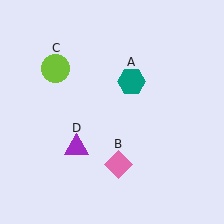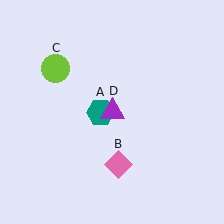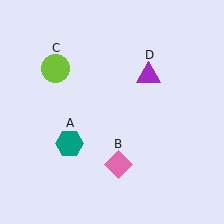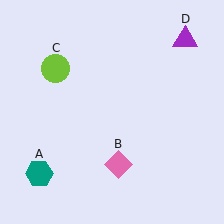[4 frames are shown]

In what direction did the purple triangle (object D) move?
The purple triangle (object D) moved up and to the right.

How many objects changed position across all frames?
2 objects changed position: teal hexagon (object A), purple triangle (object D).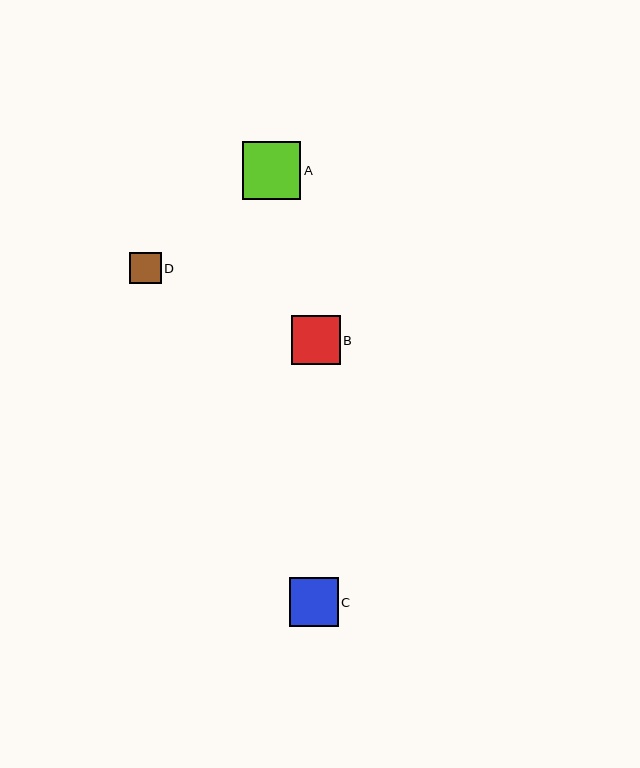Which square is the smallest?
Square D is the smallest with a size of approximately 31 pixels.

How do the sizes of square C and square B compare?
Square C and square B are approximately the same size.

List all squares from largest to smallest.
From largest to smallest: A, C, B, D.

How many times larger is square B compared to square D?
Square B is approximately 1.6 times the size of square D.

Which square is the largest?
Square A is the largest with a size of approximately 58 pixels.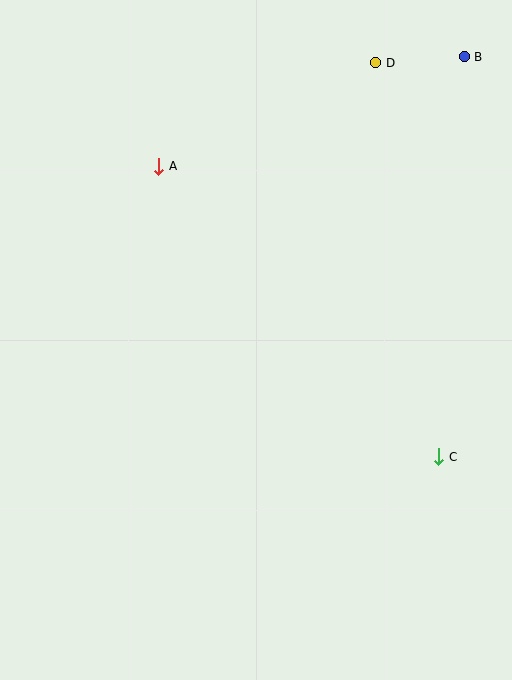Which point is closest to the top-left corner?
Point A is closest to the top-left corner.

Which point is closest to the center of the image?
Point A at (159, 166) is closest to the center.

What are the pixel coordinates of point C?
Point C is at (439, 457).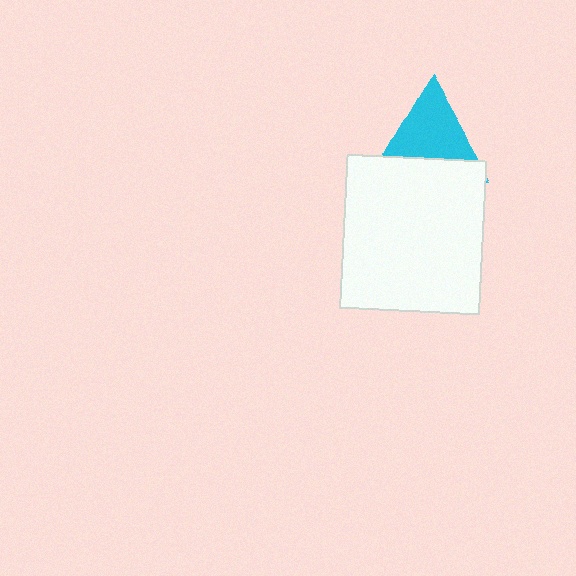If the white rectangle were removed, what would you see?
You would see the complete cyan triangle.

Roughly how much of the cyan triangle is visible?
About half of it is visible (roughly 63%).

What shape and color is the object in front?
The object in front is a white rectangle.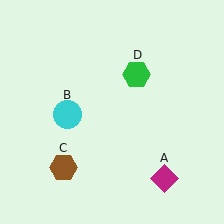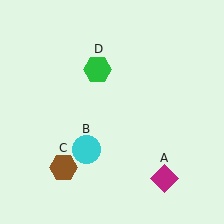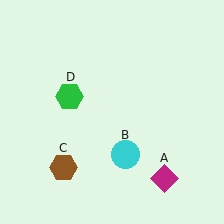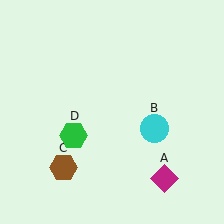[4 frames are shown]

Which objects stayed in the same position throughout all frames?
Magenta diamond (object A) and brown hexagon (object C) remained stationary.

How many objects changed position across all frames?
2 objects changed position: cyan circle (object B), green hexagon (object D).